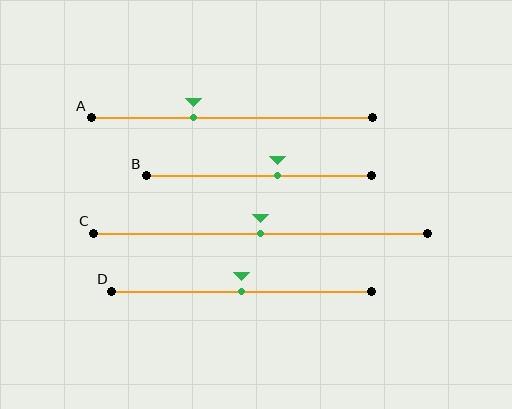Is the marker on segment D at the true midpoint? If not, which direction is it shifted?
Yes, the marker on segment D is at the true midpoint.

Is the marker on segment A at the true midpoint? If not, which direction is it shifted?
No, the marker on segment A is shifted to the left by about 14% of the segment length.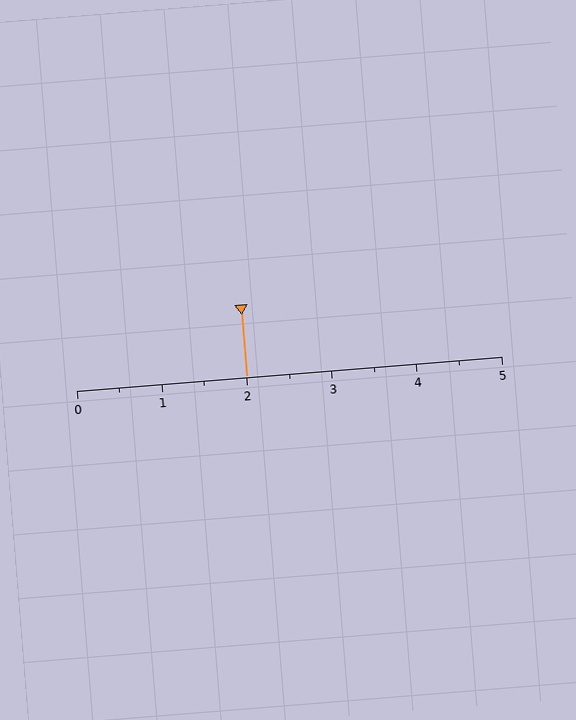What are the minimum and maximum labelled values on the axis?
The axis runs from 0 to 5.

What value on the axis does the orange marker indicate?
The marker indicates approximately 2.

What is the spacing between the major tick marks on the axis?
The major ticks are spaced 1 apart.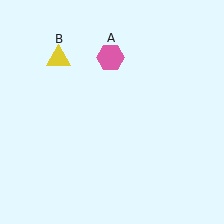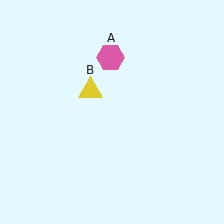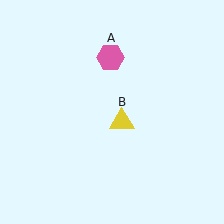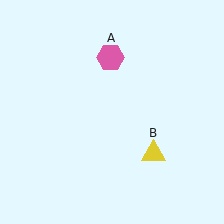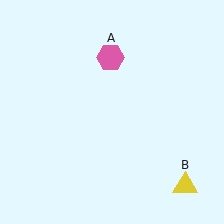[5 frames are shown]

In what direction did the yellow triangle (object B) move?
The yellow triangle (object B) moved down and to the right.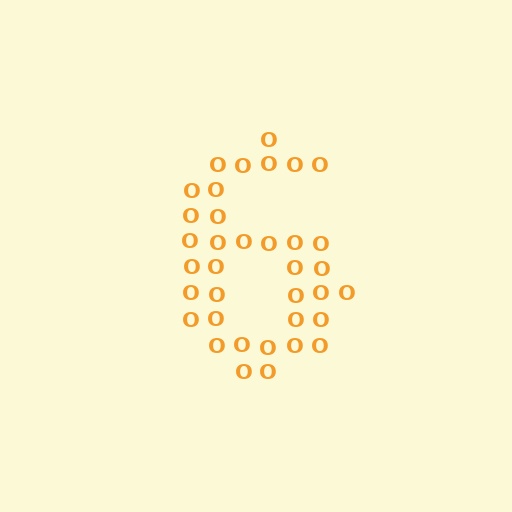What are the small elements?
The small elements are letter O's.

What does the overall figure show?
The overall figure shows the digit 6.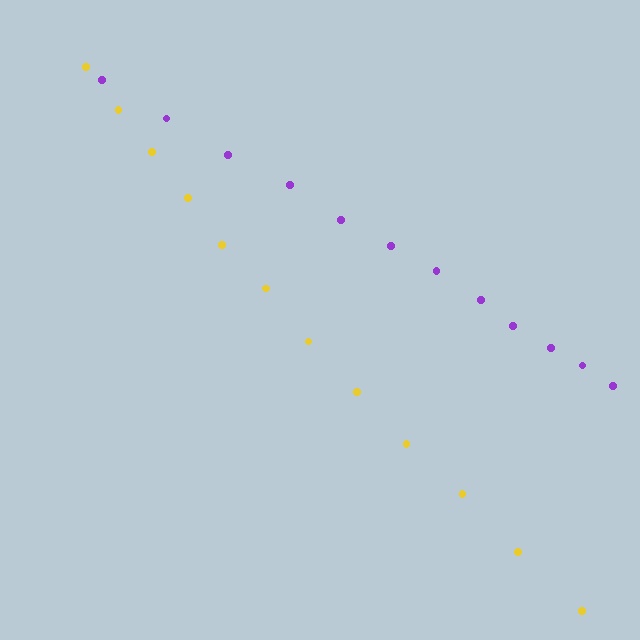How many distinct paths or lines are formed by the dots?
There are 2 distinct paths.